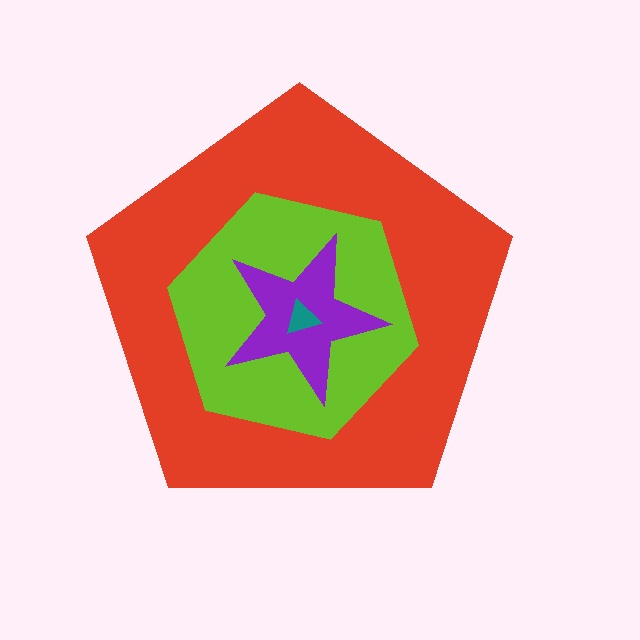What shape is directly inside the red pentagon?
The lime hexagon.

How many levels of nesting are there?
4.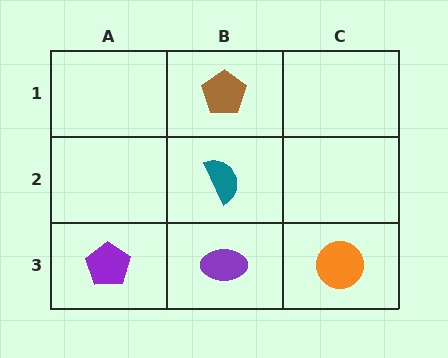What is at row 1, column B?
A brown pentagon.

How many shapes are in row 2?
1 shape.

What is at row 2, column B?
A teal semicircle.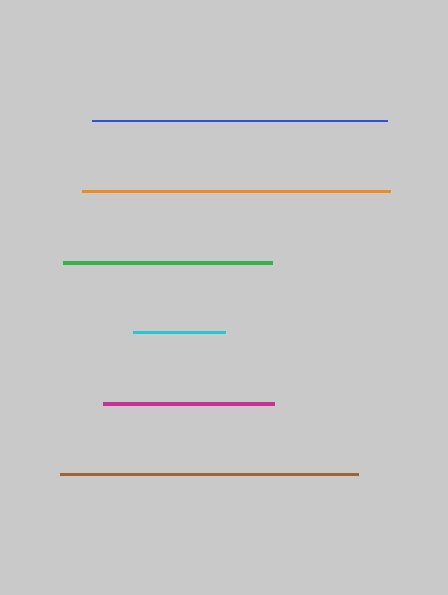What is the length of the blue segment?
The blue segment is approximately 295 pixels long.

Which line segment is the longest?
The orange line is the longest at approximately 308 pixels.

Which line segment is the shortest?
The cyan line is the shortest at approximately 92 pixels.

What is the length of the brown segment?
The brown segment is approximately 298 pixels long.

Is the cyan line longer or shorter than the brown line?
The brown line is longer than the cyan line.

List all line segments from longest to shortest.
From longest to shortest: orange, brown, blue, green, magenta, cyan.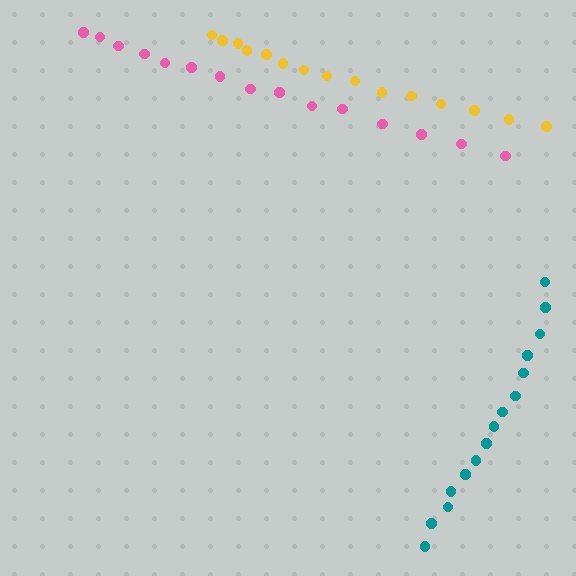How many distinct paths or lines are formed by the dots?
There are 3 distinct paths.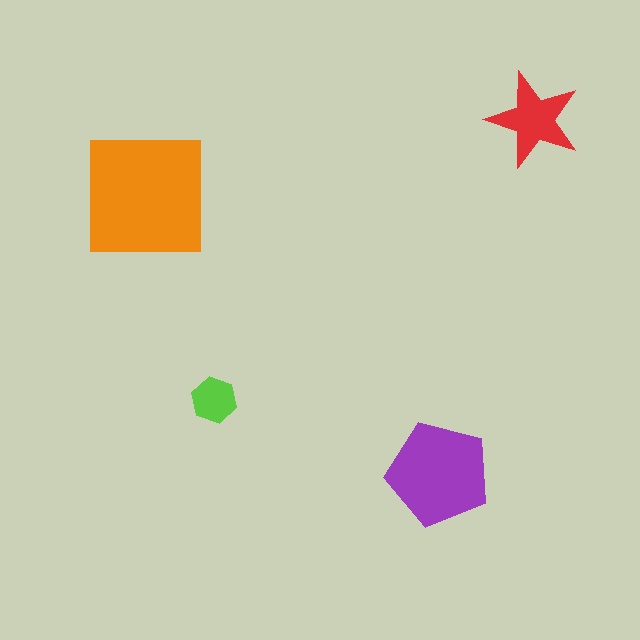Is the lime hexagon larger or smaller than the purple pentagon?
Smaller.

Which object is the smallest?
The lime hexagon.